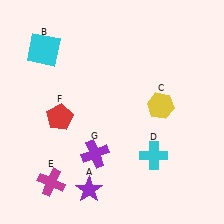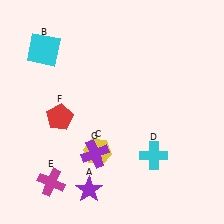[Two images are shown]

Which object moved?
The yellow hexagon (C) moved left.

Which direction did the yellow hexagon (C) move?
The yellow hexagon (C) moved left.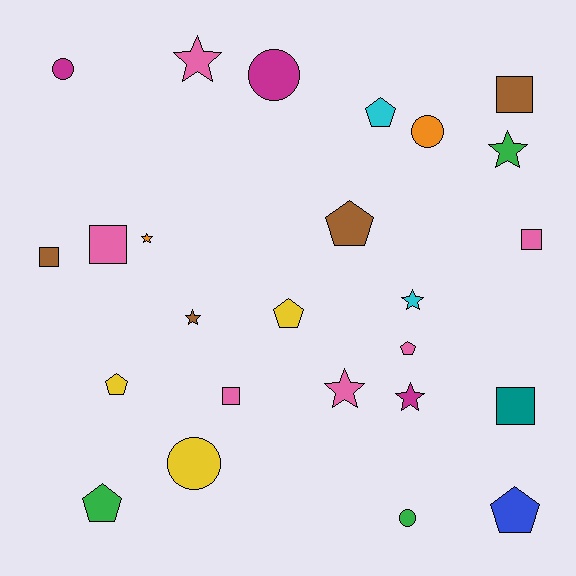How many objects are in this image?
There are 25 objects.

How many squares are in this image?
There are 6 squares.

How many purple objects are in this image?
There are no purple objects.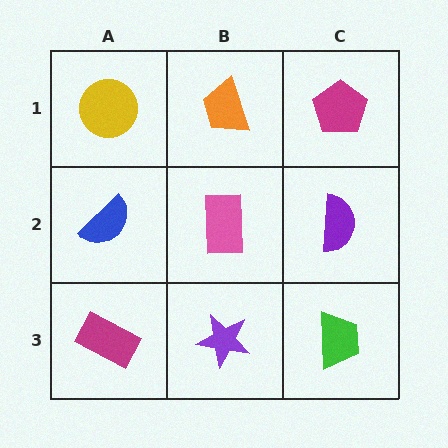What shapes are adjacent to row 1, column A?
A blue semicircle (row 2, column A), an orange trapezoid (row 1, column B).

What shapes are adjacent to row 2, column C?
A magenta pentagon (row 1, column C), a green trapezoid (row 3, column C), a pink rectangle (row 2, column B).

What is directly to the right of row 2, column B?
A purple semicircle.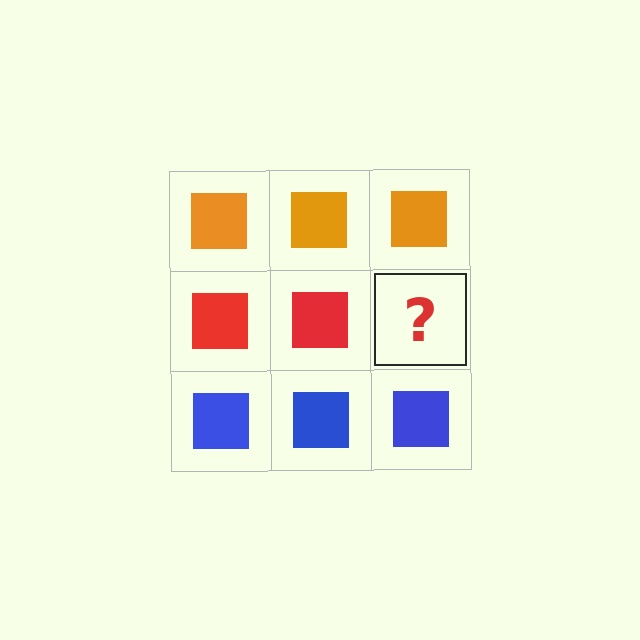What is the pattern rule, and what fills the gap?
The rule is that each row has a consistent color. The gap should be filled with a red square.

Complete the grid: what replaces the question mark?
The question mark should be replaced with a red square.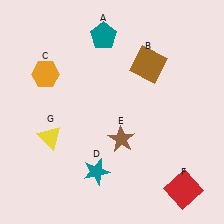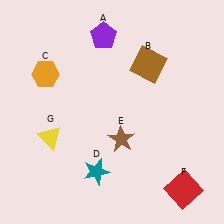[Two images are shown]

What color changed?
The pentagon (A) changed from teal in Image 1 to purple in Image 2.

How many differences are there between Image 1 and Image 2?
There is 1 difference between the two images.